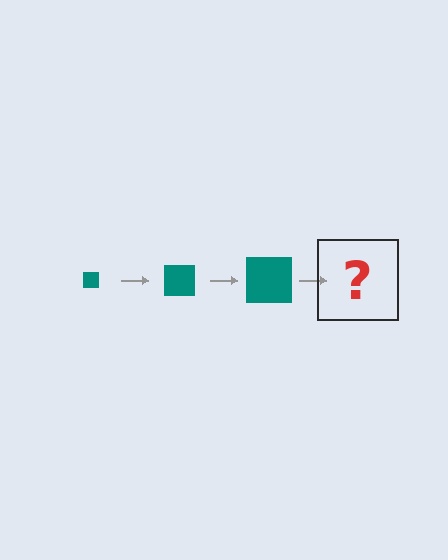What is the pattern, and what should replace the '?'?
The pattern is that the square gets progressively larger each step. The '?' should be a teal square, larger than the previous one.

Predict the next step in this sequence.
The next step is a teal square, larger than the previous one.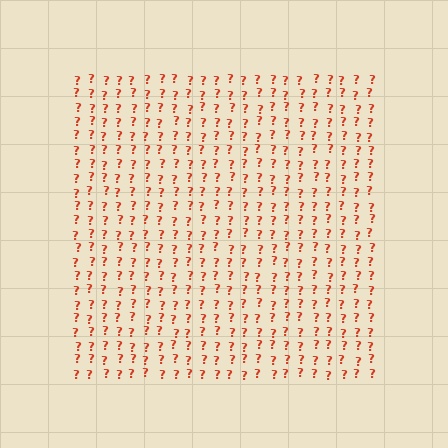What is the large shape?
The large shape is a square.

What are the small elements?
The small elements are question marks.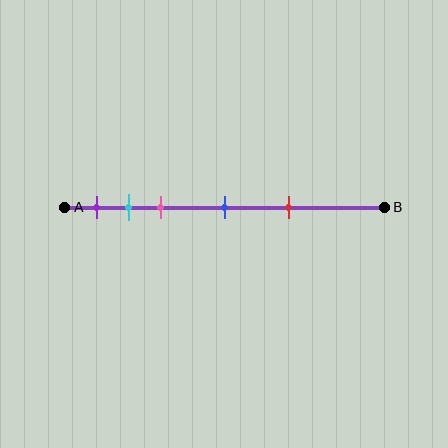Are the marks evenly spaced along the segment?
No, the marks are not evenly spaced.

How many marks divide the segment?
There are 5 marks dividing the segment.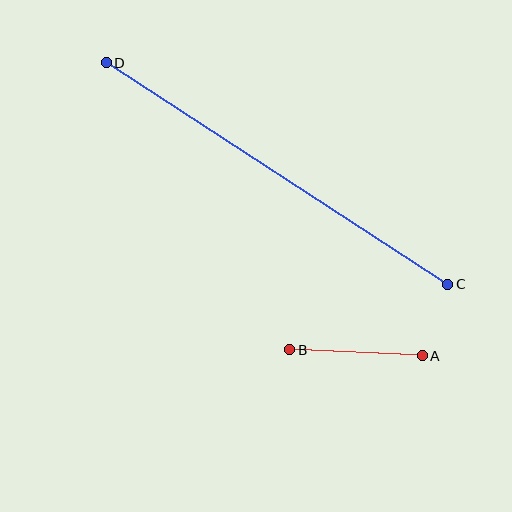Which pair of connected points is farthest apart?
Points C and D are farthest apart.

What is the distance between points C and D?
The distance is approximately 407 pixels.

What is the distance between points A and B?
The distance is approximately 132 pixels.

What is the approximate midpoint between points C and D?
The midpoint is at approximately (277, 173) pixels.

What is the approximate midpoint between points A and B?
The midpoint is at approximately (356, 353) pixels.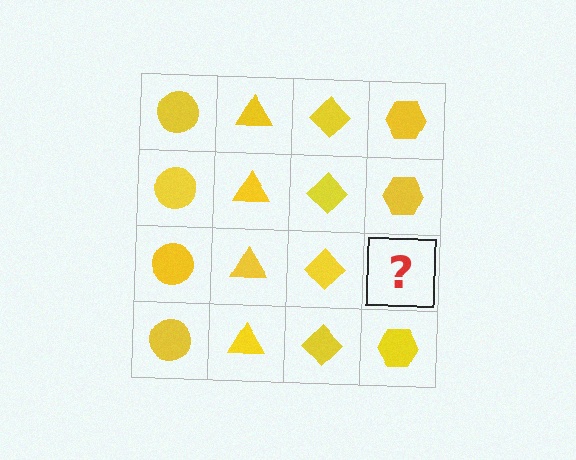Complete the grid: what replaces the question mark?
The question mark should be replaced with a yellow hexagon.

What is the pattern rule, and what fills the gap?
The rule is that each column has a consistent shape. The gap should be filled with a yellow hexagon.